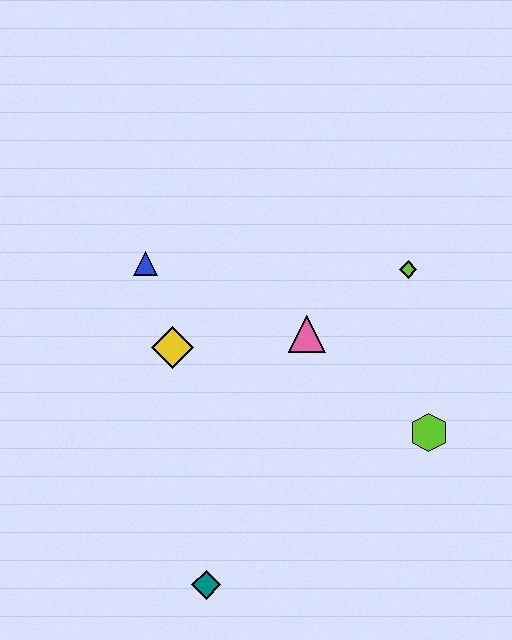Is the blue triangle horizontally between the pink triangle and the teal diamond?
No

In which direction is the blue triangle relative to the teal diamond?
The blue triangle is above the teal diamond.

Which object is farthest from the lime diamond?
The teal diamond is farthest from the lime diamond.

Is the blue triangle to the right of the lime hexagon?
No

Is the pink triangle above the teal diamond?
Yes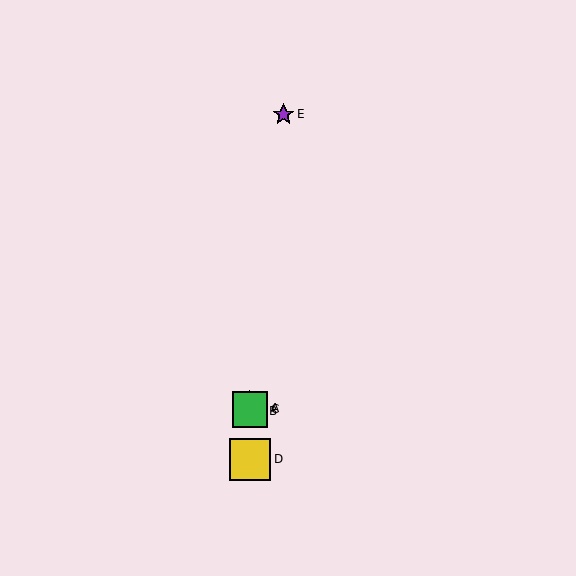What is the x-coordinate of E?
Object E is at x≈283.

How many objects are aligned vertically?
4 objects (A, B, C, D) are aligned vertically.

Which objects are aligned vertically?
Objects A, B, C, D are aligned vertically.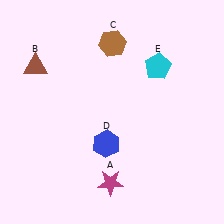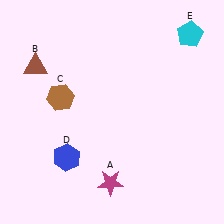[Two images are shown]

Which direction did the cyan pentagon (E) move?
The cyan pentagon (E) moved up.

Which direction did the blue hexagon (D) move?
The blue hexagon (D) moved left.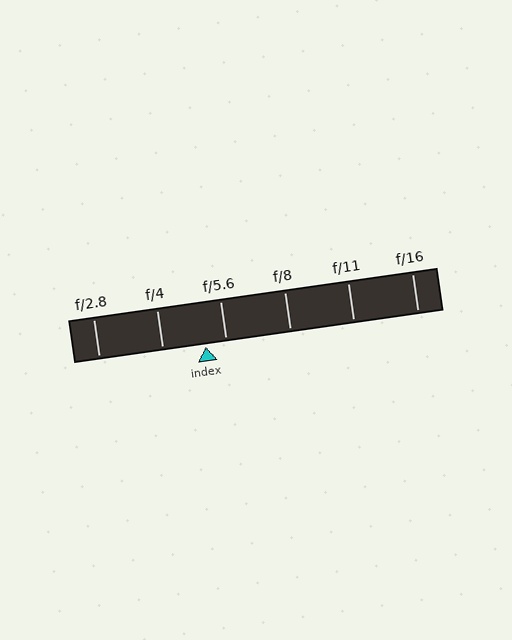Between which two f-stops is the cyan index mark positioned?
The index mark is between f/4 and f/5.6.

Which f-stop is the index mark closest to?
The index mark is closest to f/5.6.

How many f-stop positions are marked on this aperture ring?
There are 6 f-stop positions marked.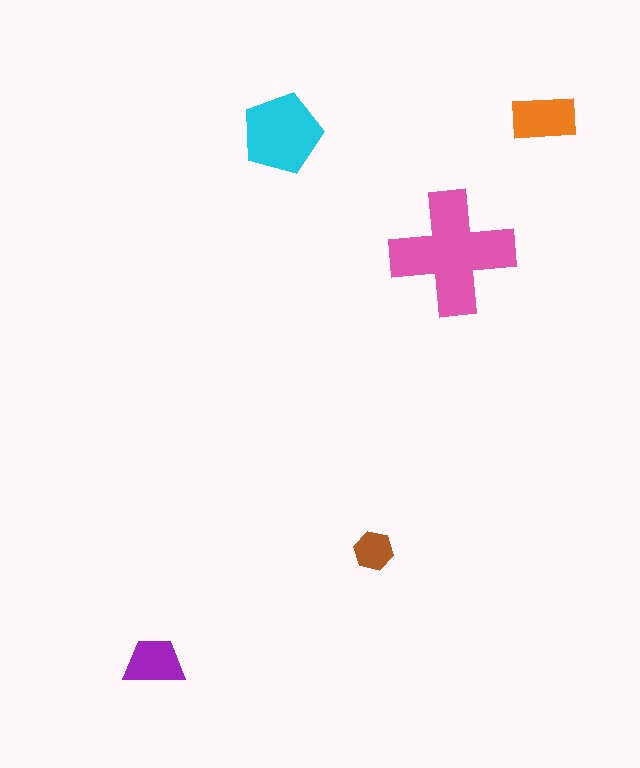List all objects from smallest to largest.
The brown hexagon, the purple trapezoid, the orange rectangle, the cyan pentagon, the pink cross.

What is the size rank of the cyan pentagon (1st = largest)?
2nd.